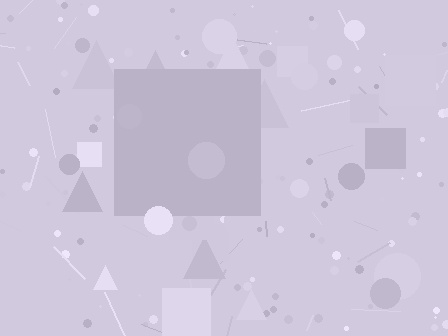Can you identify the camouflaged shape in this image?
The camouflaged shape is a square.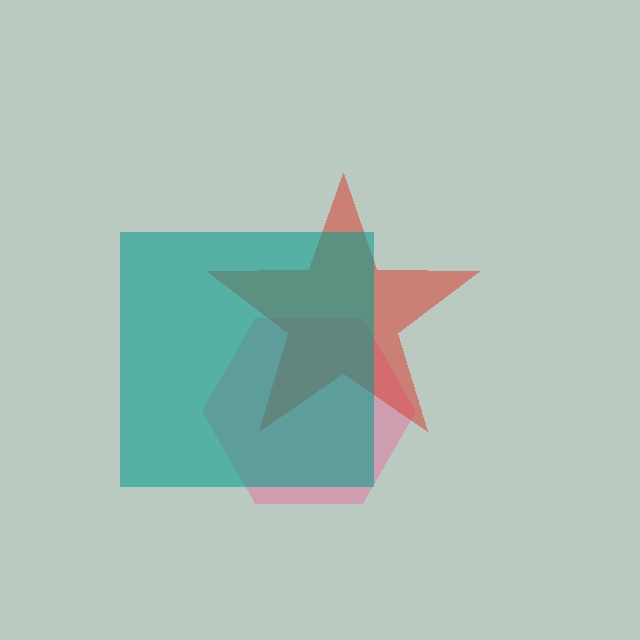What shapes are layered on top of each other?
The layered shapes are: a pink hexagon, a red star, a teal square.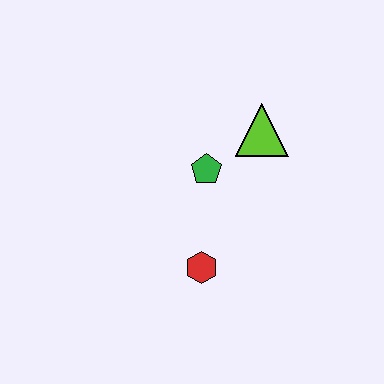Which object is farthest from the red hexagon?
The lime triangle is farthest from the red hexagon.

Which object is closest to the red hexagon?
The green pentagon is closest to the red hexagon.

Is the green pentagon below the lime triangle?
Yes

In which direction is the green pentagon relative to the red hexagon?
The green pentagon is above the red hexagon.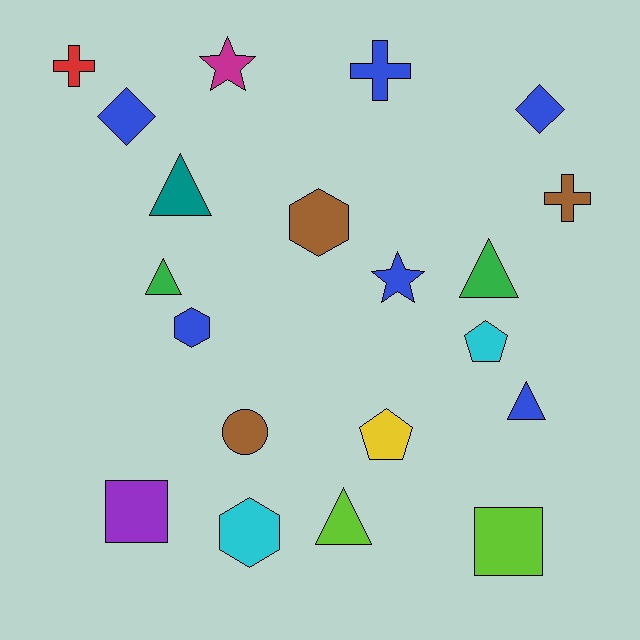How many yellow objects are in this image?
There is 1 yellow object.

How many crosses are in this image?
There are 3 crosses.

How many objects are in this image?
There are 20 objects.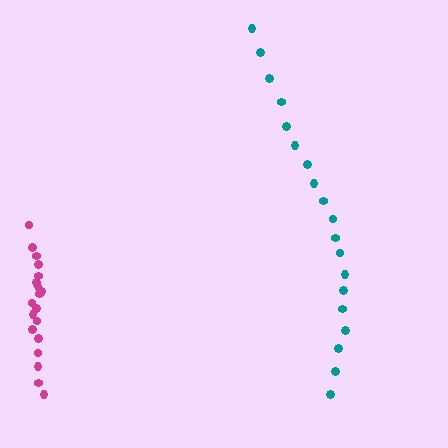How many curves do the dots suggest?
There are 2 distinct paths.